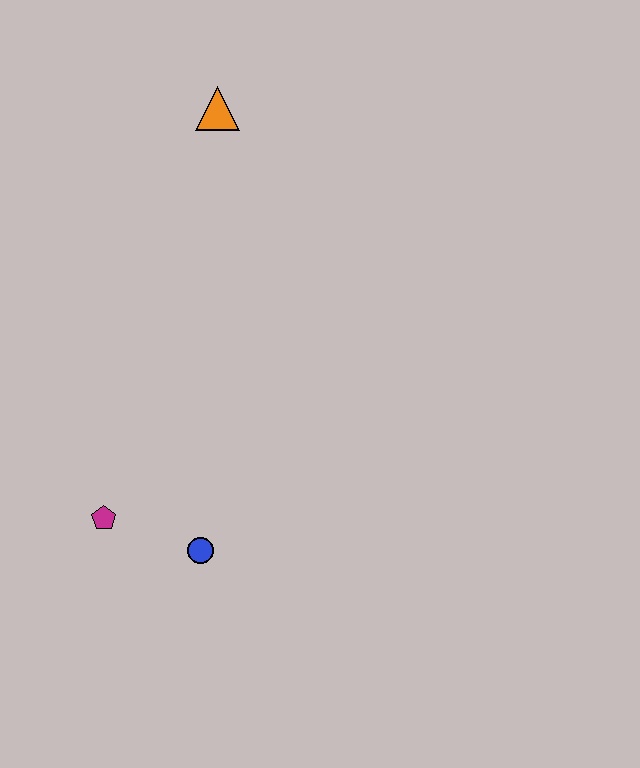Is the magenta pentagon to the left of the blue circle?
Yes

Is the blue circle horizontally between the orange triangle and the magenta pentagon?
Yes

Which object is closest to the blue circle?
The magenta pentagon is closest to the blue circle.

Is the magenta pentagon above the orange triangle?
No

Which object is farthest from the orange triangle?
The blue circle is farthest from the orange triangle.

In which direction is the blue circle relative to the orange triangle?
The blue circle is below the orange triangle.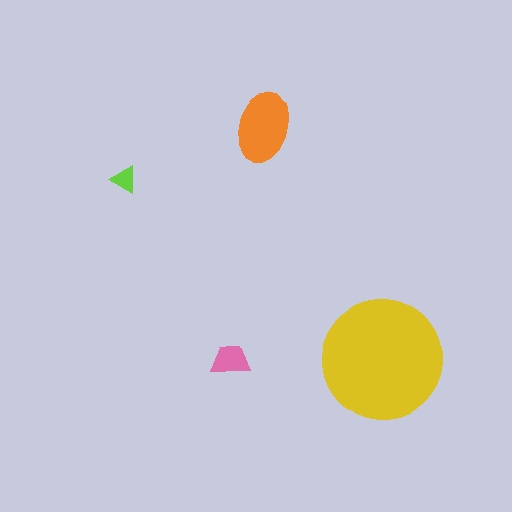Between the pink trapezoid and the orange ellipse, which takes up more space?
The orange ellipse.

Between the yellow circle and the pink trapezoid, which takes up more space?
The yellow circle.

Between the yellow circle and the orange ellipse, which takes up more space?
The yellow circle.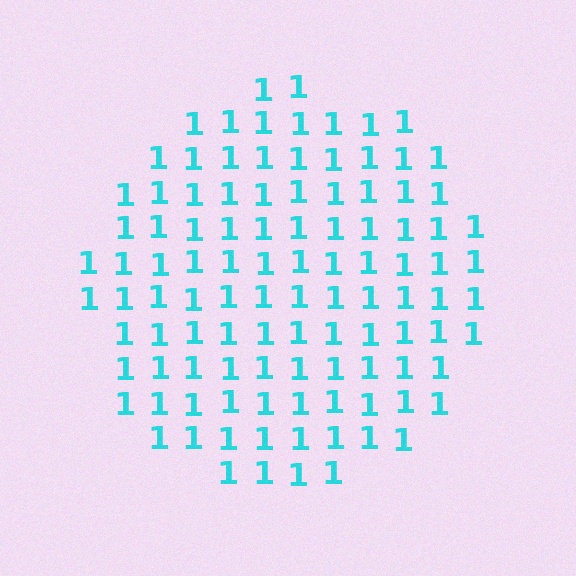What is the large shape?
The large shape is a circle.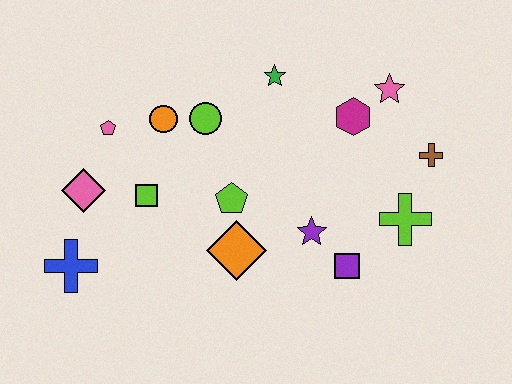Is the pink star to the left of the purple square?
No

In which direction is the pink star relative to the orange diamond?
The pink star is above the orange diamond.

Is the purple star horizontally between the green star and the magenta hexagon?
Yes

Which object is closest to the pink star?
The magenta hexagon is closest to the pink star.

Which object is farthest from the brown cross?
The blue cross is farthest from the brown cross.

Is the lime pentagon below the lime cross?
No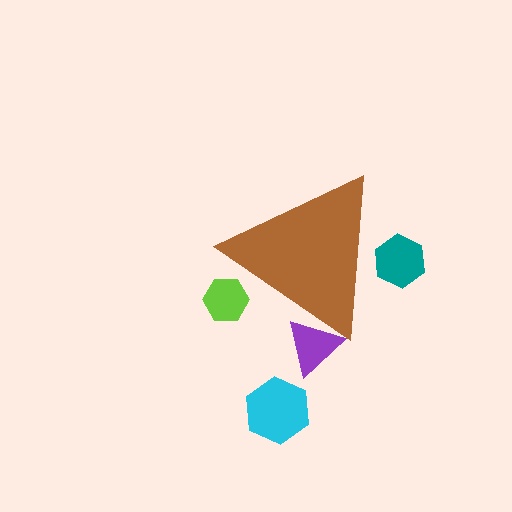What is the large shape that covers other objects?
A brown triangle.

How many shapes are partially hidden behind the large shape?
3 shapes are partially hidden.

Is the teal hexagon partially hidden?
Yes, the teal hexagon is partially hidden behind the brown triangle.